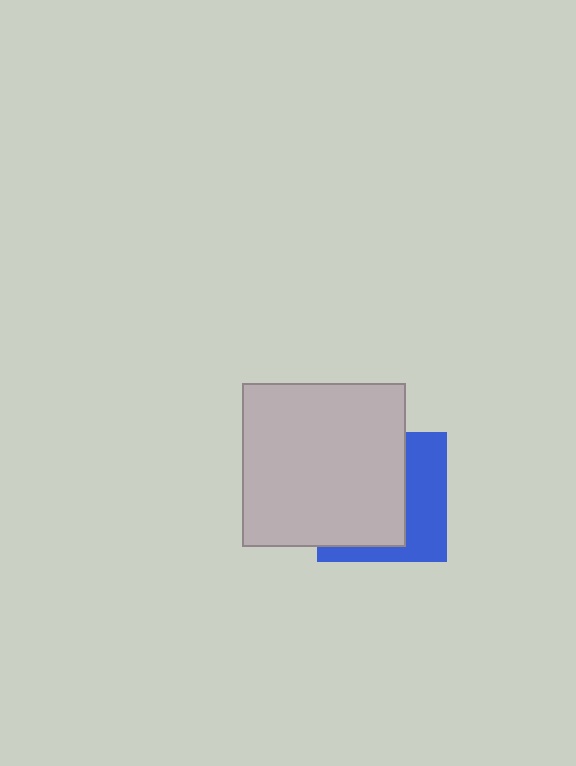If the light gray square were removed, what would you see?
You would see the complete blue square.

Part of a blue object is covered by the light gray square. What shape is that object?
It is a square.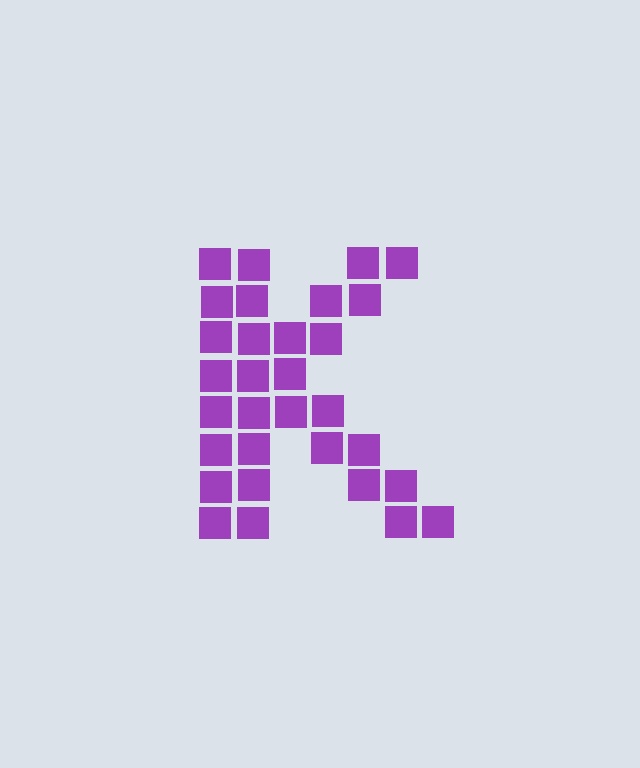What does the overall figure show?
The overall figure shows the letter K.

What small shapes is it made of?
It is made of small squares.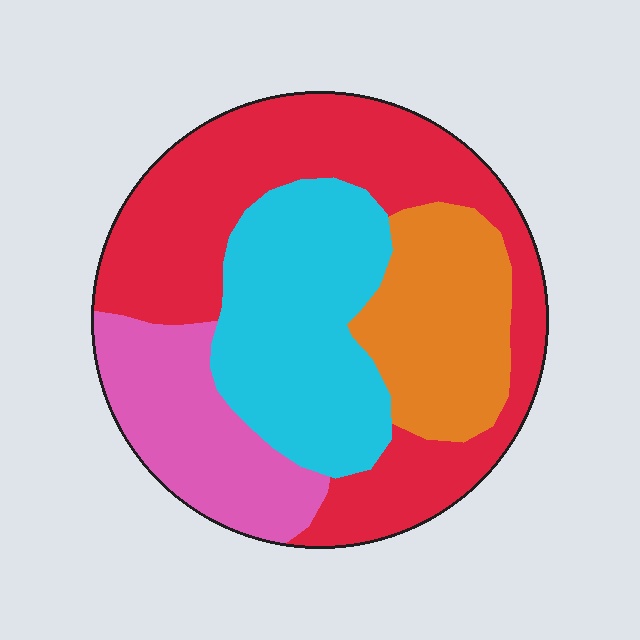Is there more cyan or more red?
Red.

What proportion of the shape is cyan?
Cyan takes up between a sixth and a third of the shape.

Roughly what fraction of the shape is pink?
Pink takes up about one sixth (1/6) of the shape.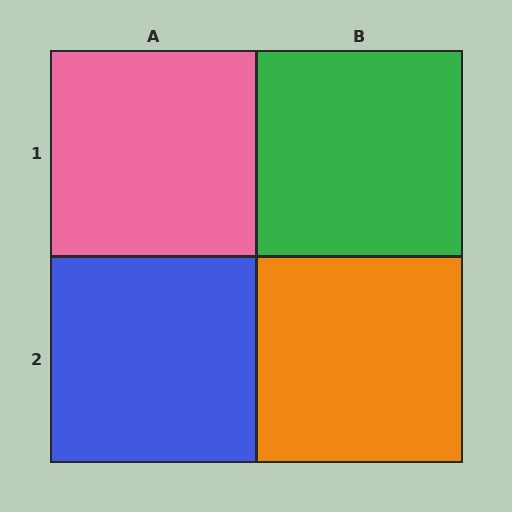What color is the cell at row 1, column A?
Pink.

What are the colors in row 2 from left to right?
Blue, orange.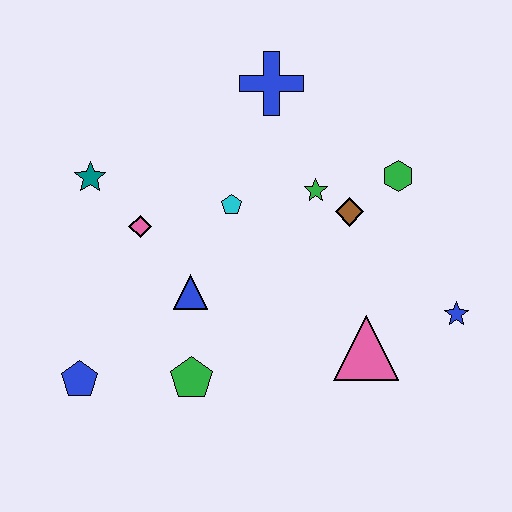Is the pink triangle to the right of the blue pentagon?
Yes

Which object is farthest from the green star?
The blue pentagon is farthest from the green star.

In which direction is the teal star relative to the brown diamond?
The teal star is to the left of the brown diamond.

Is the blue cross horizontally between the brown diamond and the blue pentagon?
Yes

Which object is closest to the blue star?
The pink triangle is closest to the blue star.